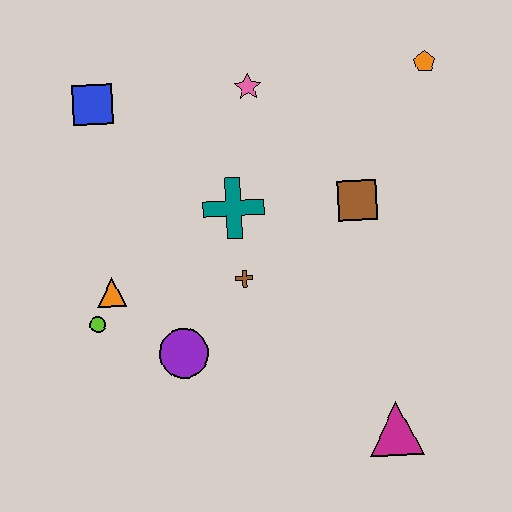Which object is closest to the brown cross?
The teal cross is closest to the brown cross.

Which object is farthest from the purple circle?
The orange pentagon is farthest from the purple circle.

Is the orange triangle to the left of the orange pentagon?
Yes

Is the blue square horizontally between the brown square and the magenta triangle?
No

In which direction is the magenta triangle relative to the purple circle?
The magenta triangle is to the right of the purple circle.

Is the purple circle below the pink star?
Yes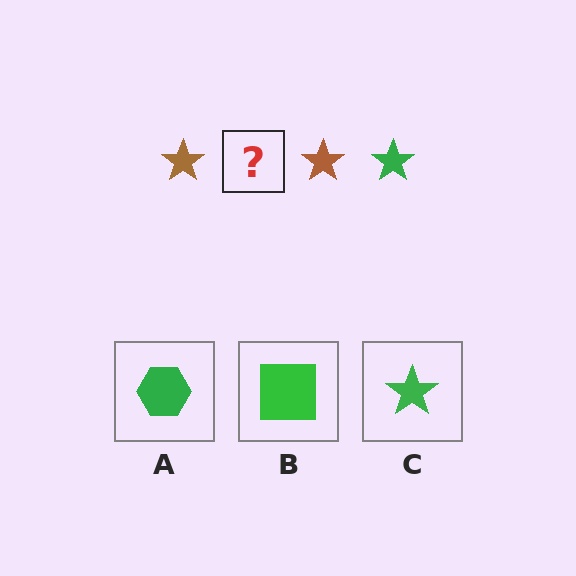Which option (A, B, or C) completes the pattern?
C.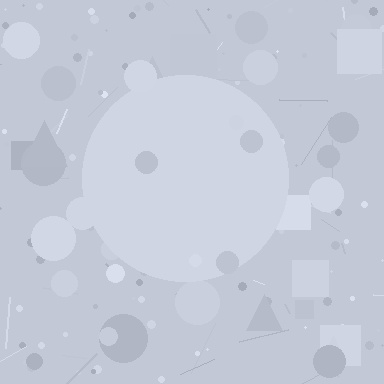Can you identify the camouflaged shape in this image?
The camouflaged shape is a circle.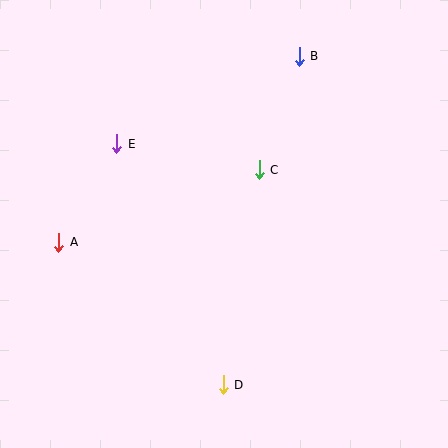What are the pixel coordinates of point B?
Point B is at (299, 56).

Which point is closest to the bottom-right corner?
Point D is closest to the bottom-right corner.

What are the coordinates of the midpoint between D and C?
The midpoint between D and C is at (241, 277).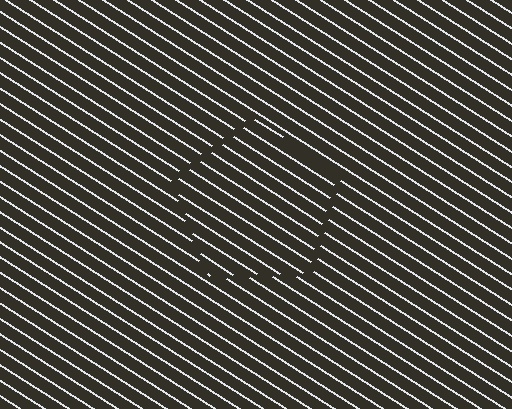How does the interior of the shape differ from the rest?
The interior of the shape contains the same grating, shifted by half a period — the contour is defined by the phase discontinuity where line-ends from the inner and outer gratings abut.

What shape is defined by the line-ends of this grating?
An illusory pentagon. The interior of the shape contains the same grating, shifted by half a period — the contour is defined by the phase discontinuity where line-ends from the inner and outer gratings abut.